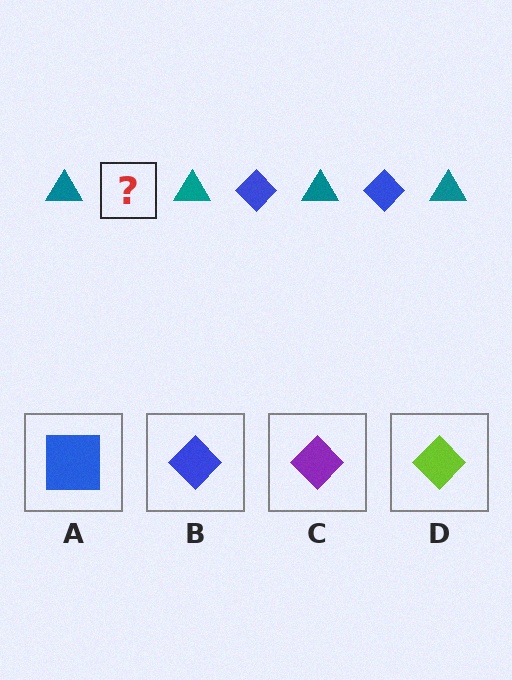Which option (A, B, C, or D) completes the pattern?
B.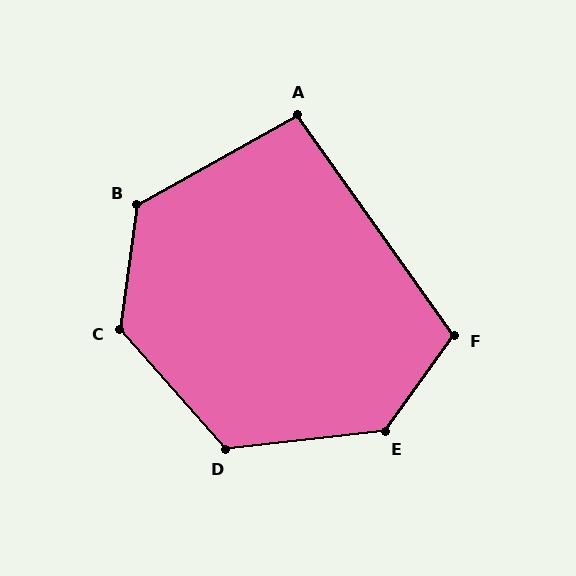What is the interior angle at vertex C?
Approximately 131 degrees (obtuse).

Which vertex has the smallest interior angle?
A, at approximately 96 degrees.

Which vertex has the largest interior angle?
E, at approximately 132 degrees.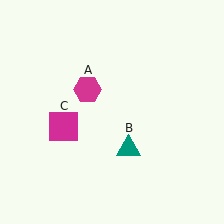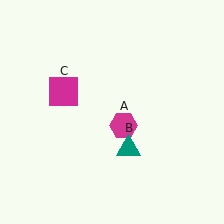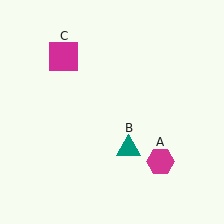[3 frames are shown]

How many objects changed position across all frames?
2 objects changed position: magenta hexagon (object A), magenta square (object C).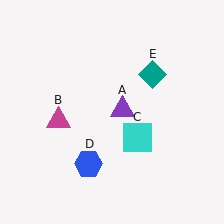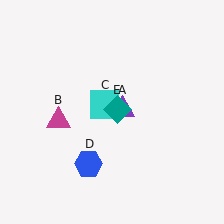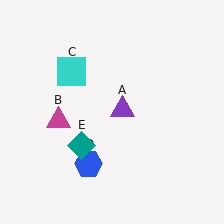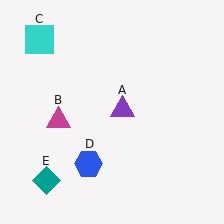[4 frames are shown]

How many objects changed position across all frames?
2 objects changed position: cyan square (object C), teal diamond (object E).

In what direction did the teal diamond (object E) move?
The teal diamond (object E) moved down and to the left.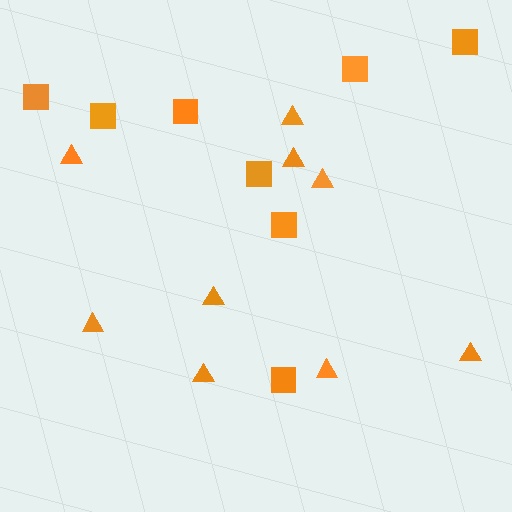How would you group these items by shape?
There are 2 groups: one group of squares (8) and one group of triangles (9).